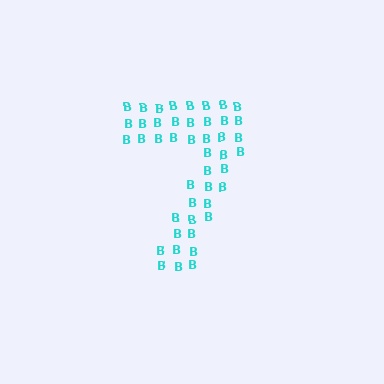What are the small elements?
The small elements are letter B's.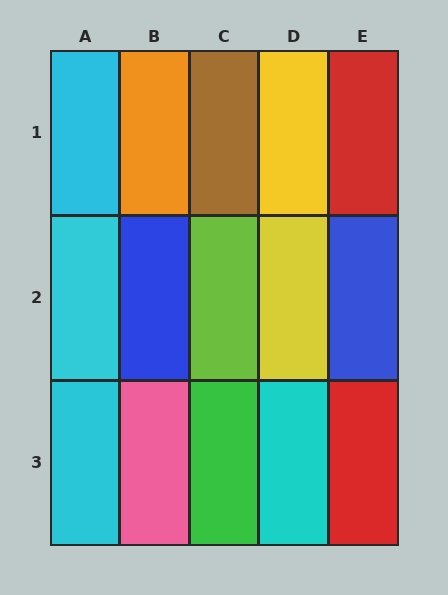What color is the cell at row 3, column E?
Red.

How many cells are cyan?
4 cells are cyan.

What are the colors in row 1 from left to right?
Cyan, orange, brown, yellow, red.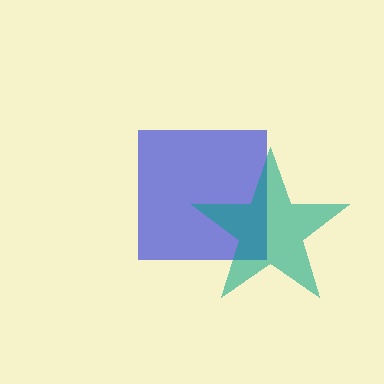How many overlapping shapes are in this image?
There are 2 overlapping shapes in the image.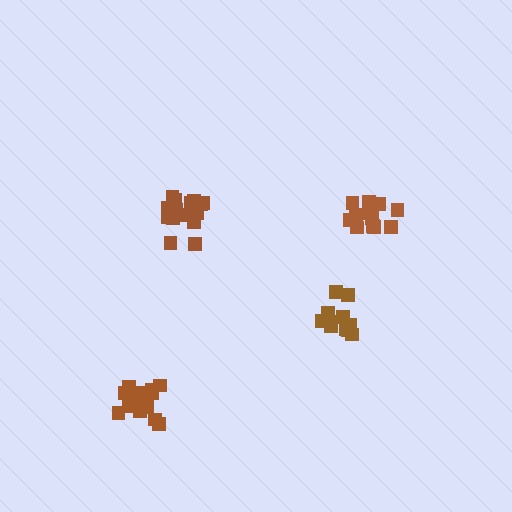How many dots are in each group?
Group 1: 14 dots, Group 2: 19 dots, Group 3: 13 dots, Group 4: 16 dots (62 total).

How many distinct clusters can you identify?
There are 4 distinct clusters.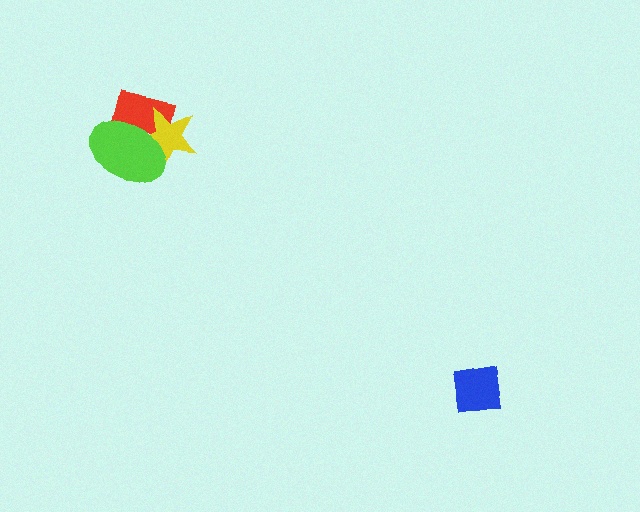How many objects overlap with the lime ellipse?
2 objects overlap with the lime ellipse.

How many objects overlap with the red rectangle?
2 objects overlap with the red rectangle.